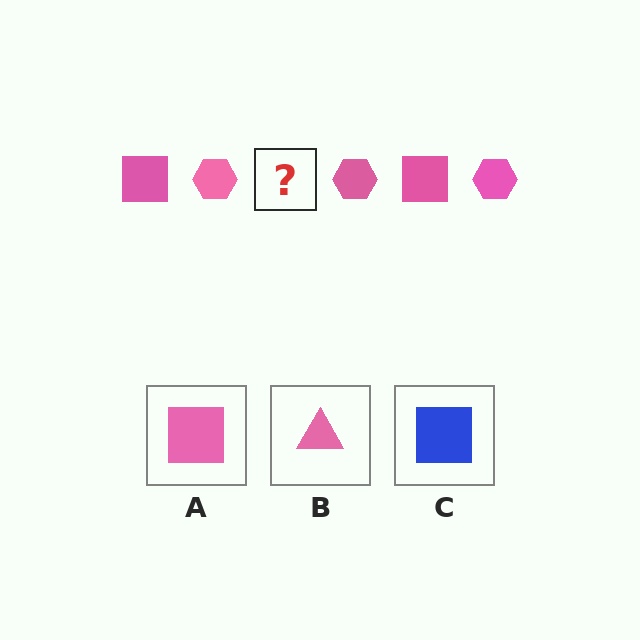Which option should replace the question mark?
Option A.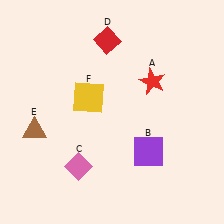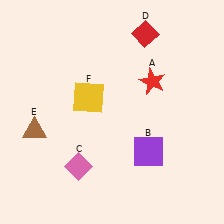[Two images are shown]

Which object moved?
The red diamond (D) moved right.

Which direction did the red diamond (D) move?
The red diamond (D) moved right.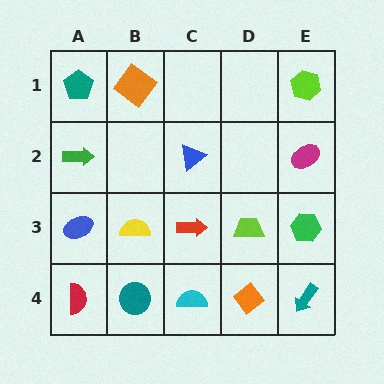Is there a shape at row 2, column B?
No, that cell is empty.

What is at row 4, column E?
A teal arrow.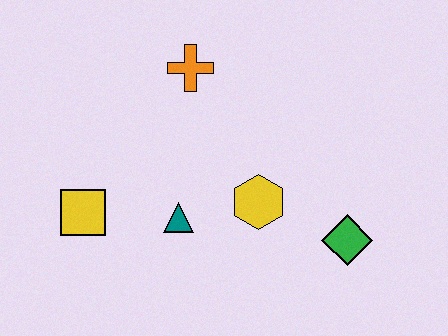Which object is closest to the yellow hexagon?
The teal triangle is closest to the yellow hexagon.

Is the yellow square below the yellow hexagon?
Yes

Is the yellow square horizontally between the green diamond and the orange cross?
No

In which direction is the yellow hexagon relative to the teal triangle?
The yellow hexagon is to the right of the teal triangle.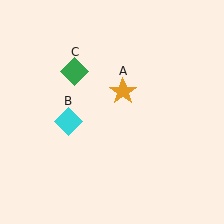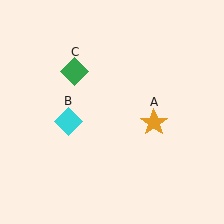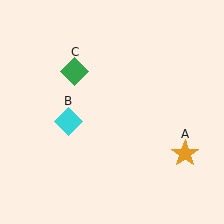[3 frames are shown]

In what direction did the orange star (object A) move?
The orange star (object A) moved down and to the right.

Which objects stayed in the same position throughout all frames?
Cyan diamond (object B) and green diamond (object C) remained stationary.